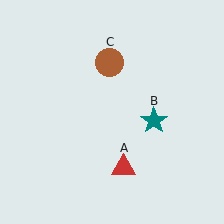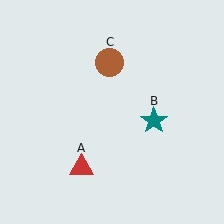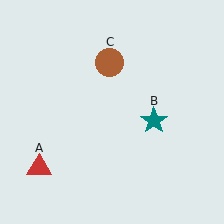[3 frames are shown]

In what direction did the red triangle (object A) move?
The red triangle (object A) moved left.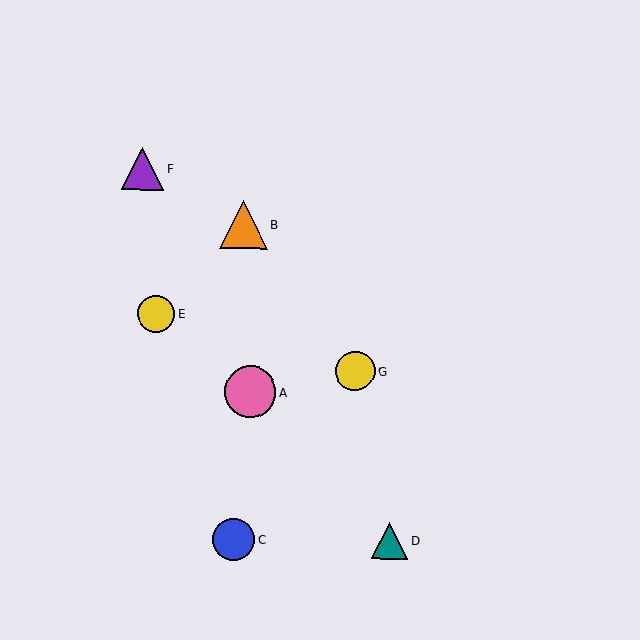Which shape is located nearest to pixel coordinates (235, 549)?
The blue circle (labeled C) at (234, 540) is nearest to that location.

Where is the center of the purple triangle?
The center of the purple triangle is at (143, 168).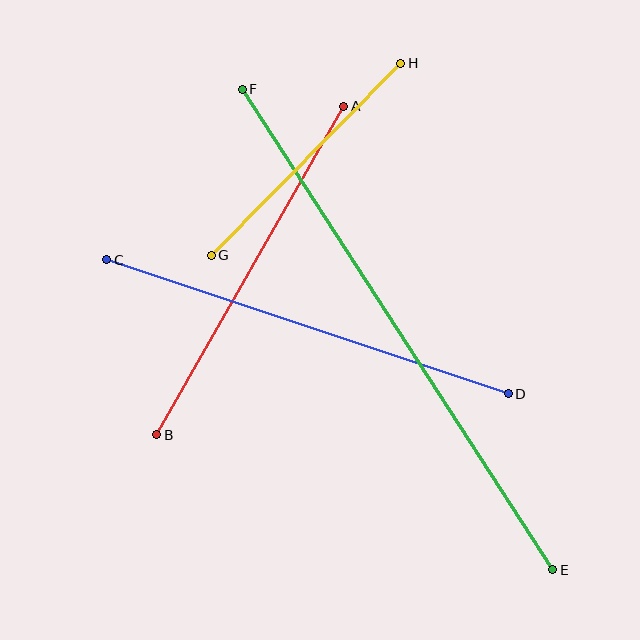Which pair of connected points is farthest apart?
Points E and F are farthest apart.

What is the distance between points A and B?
The distance is approximately 378 pixels.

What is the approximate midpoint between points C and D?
The midpoint is at approximately (308, 327) pixels.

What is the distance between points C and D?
The distance is approximately 423 pixels.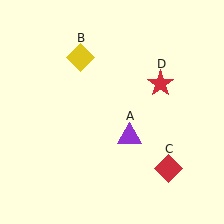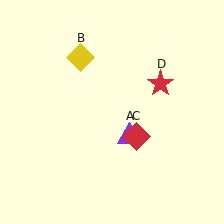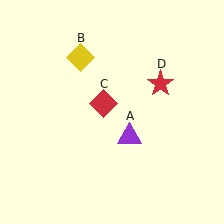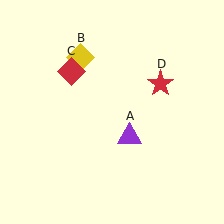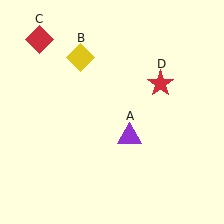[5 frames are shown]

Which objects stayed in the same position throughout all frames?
Purple triangle (object A) and yellow diamond (object B) and red star (object D) remained stationary.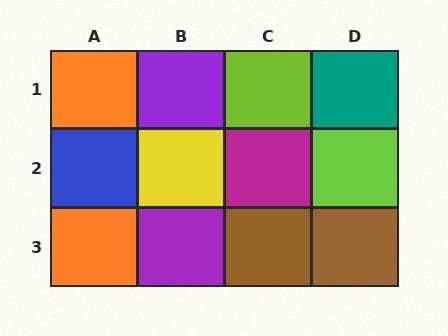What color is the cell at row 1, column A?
Orange.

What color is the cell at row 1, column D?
Teal.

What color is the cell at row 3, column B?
Purple.